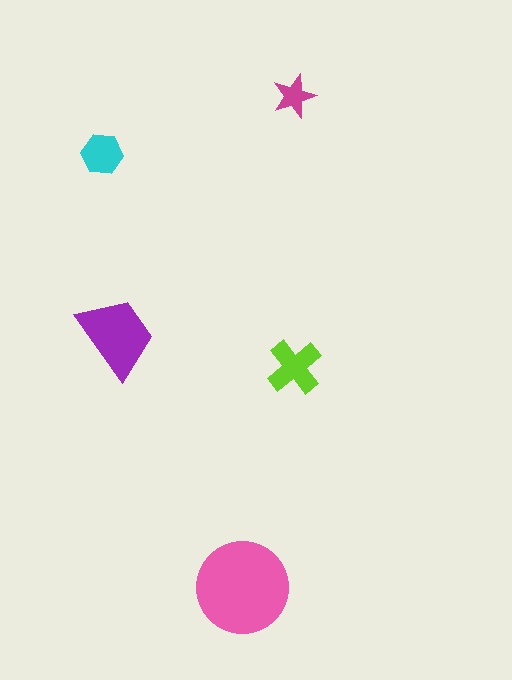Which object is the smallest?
The magenta star.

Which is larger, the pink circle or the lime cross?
The pink circle.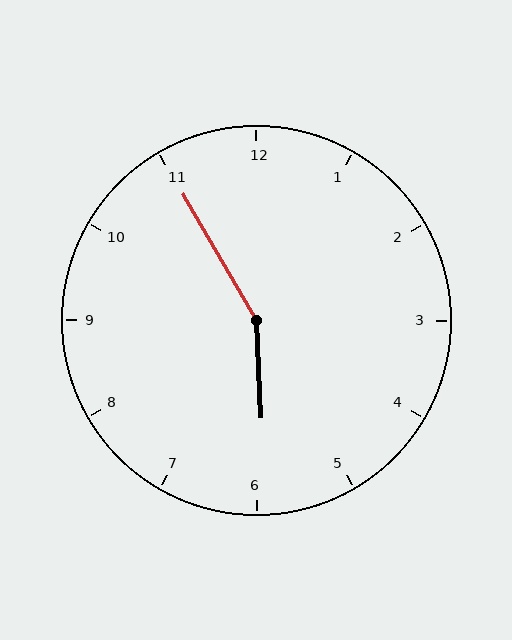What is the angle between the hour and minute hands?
Approximately 152 degrees.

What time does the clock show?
5:55.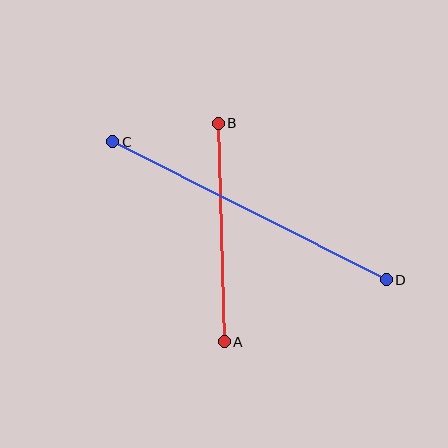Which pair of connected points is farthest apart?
Points C and D are farthest apart.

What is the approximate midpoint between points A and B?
The midpoint is at approximately (221, 233) pixels.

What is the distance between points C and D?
The distance is approximately 306 pixels.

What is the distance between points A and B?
The distance is approximately 219 pixels.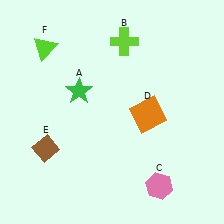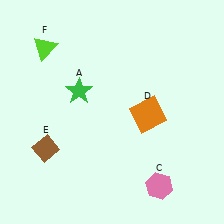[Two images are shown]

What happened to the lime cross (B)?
The lime cross (B) was removed in Image 2. It was in the top-right area of Image 1.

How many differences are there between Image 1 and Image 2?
There is 1 difference between the two images.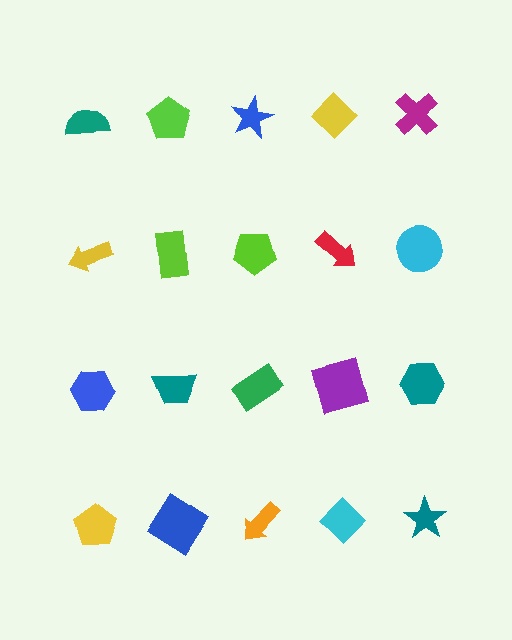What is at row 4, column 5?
A teal star.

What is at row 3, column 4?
A purple square.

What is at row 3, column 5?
A teal hexagon.